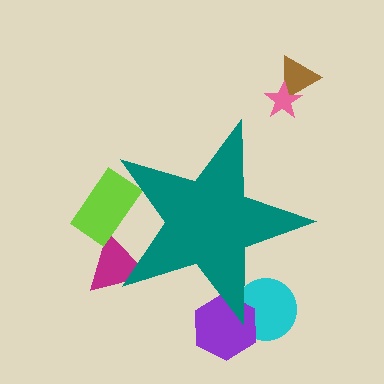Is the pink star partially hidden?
No, the pink star is fully visible.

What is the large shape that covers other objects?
A teal star.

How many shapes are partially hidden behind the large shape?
4 shapes are partially hidden.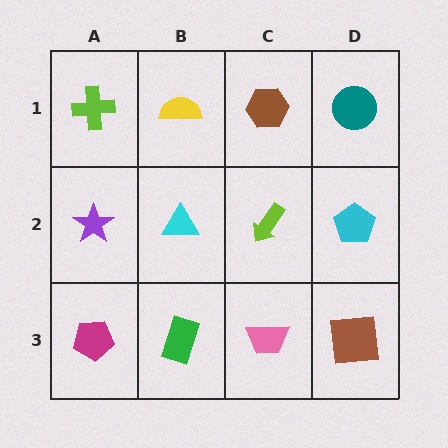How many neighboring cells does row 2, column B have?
4.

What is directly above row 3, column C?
A lime arrow.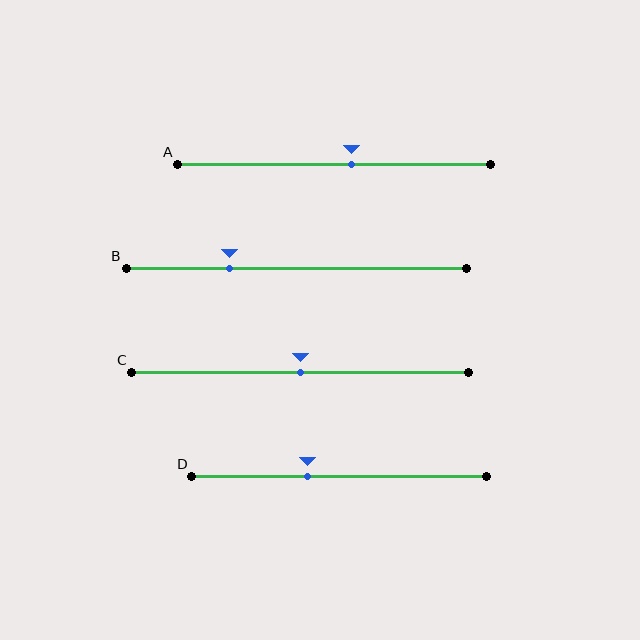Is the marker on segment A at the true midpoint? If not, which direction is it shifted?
No, the marker on segment A is shifted to the right by about 6% of the segment length.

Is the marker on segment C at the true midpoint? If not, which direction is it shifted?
Yes, the marker on segment C is at the true midpoint.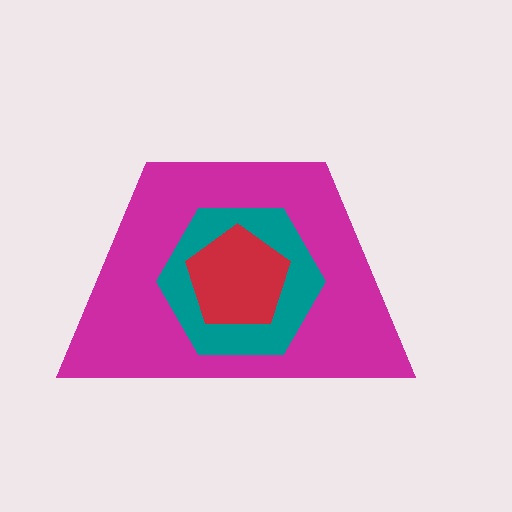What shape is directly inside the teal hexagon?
The red pentagon.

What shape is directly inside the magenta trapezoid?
The teal hexagon.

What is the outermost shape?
The magenta trapezoid.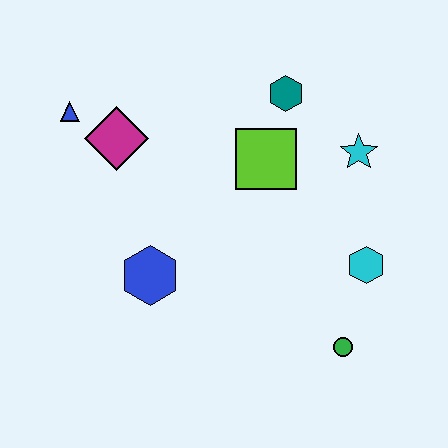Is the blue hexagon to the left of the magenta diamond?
No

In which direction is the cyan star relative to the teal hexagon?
The cyan star is to the right of the teal hexagon.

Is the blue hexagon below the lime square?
Yes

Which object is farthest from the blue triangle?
The green circle is farthest from the blue triangle.